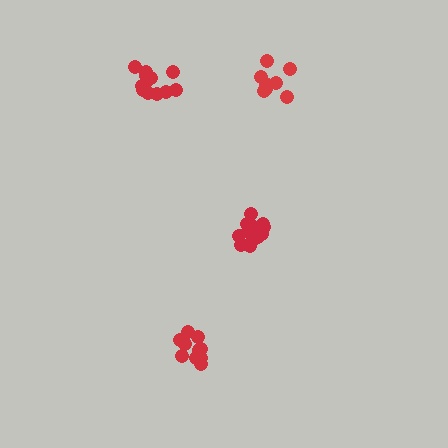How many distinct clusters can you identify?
There are 4 distinct clusters.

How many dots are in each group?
Group 1: 13 dots, Group 2: 11 dots, Group 3: 8 dots, Group 4: 13 dots (45 total).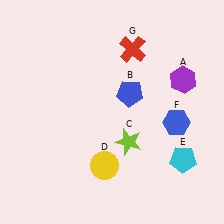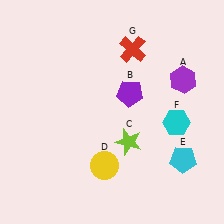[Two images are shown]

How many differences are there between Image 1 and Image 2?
There are 2 differences between the two images.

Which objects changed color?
B changed from blue to purple. F changed from blue to cyan.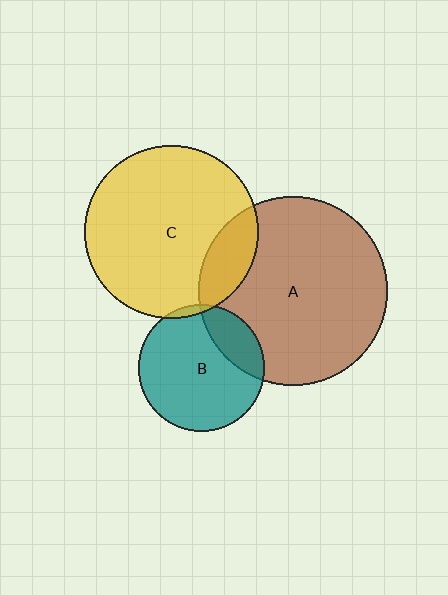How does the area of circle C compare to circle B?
Approximately 1.9 times.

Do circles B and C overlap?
Yes.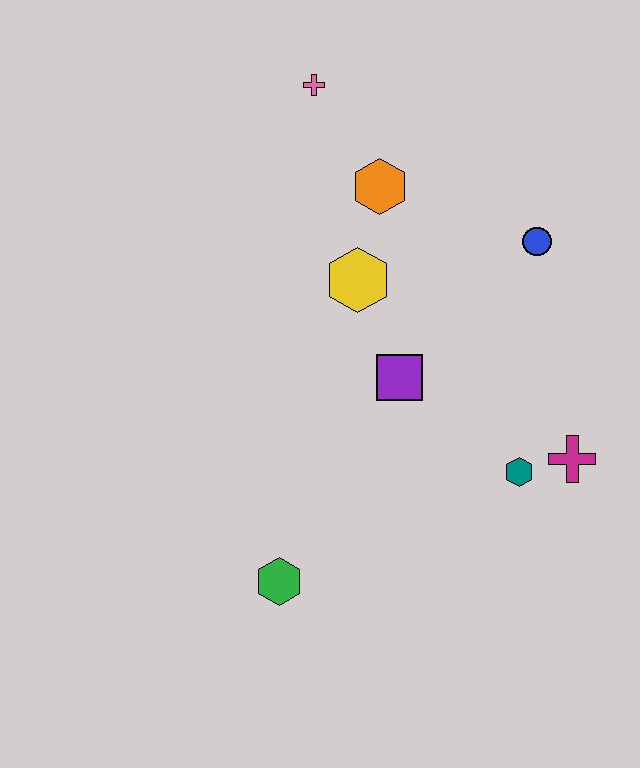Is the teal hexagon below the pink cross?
Yes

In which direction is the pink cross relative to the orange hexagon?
The pink cross is above the orange hexagon.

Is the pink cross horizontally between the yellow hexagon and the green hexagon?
Yes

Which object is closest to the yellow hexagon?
The orange hexagon is closest to the yellow hexagon.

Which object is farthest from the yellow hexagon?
The green hexagon is farthest from the yellow hexagon.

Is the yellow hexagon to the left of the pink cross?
No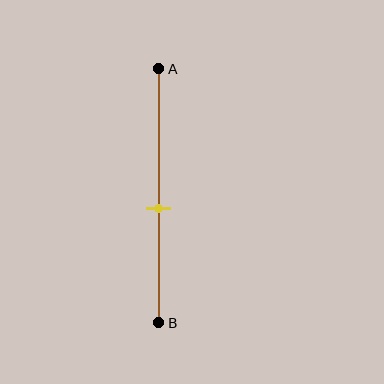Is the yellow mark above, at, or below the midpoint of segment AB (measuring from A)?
The yellow mark is below the midpoint of segment AB.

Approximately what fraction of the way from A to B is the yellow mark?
The yellow mark is approximately 55% of the way from A to B.